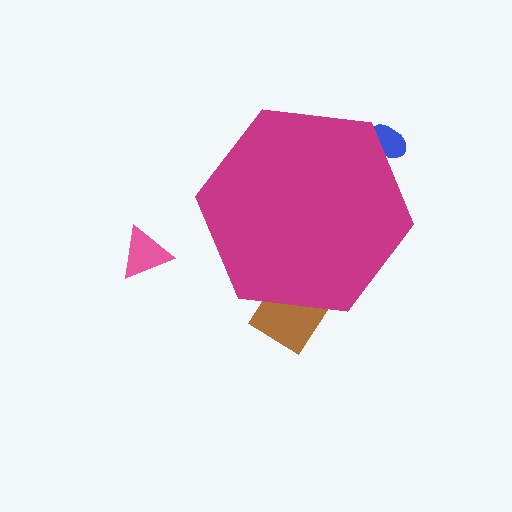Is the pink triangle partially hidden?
No, the pink triangle is fully visible.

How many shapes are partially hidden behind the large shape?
2 shapes are partially hidden.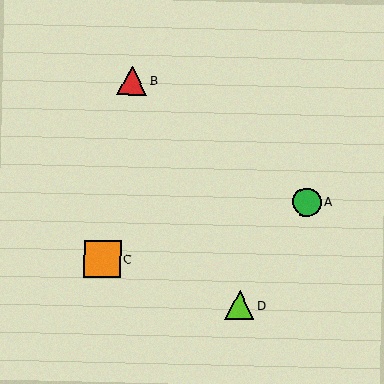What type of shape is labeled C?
Shape C is an orange square.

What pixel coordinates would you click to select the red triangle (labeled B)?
Click at (132, 80) to select the red triangle B.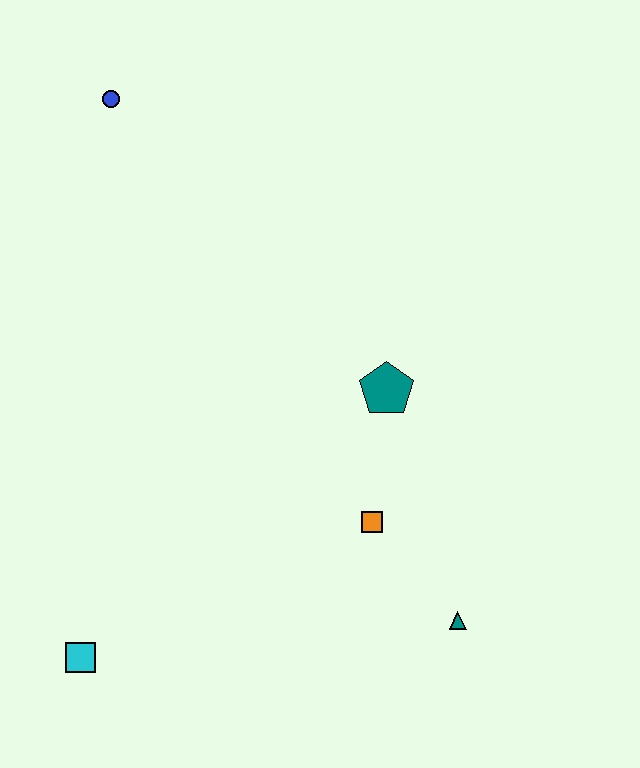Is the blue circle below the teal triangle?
No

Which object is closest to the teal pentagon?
The orange square is closest to the teal pentagon.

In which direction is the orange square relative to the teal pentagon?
The orange square is below the teal pentagon.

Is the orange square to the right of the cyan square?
Yes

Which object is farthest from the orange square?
The blue circle is farthest from the orange square.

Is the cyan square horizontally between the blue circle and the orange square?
No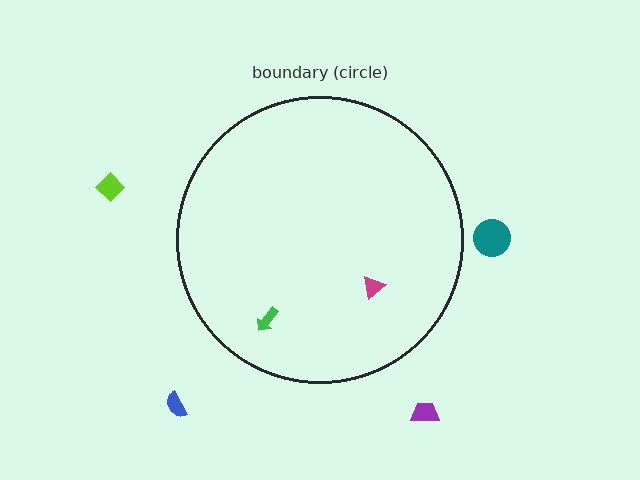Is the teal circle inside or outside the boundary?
Outside.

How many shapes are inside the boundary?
2 inside, 4 outside.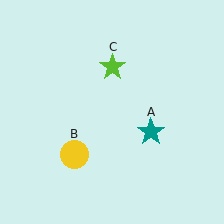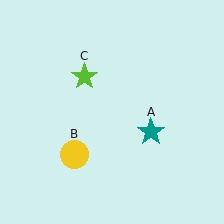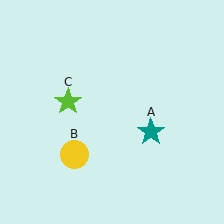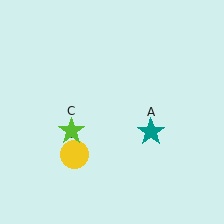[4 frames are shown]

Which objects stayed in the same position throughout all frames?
Teal star (object A) and yellow circle (object B) remained stationary.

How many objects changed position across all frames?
1 object changed position: lime star (object C).